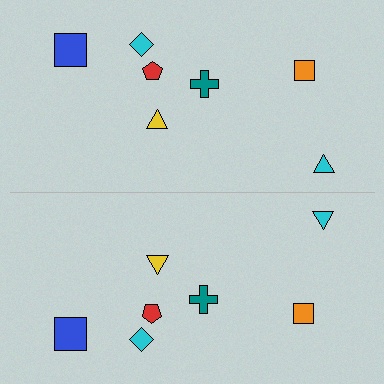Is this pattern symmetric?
Yes, this pattern has bilateral (reflection) symmetry.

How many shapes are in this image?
There are 14 shapes in this image.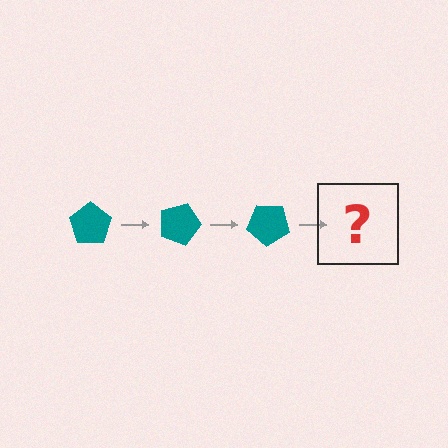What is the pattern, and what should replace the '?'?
The pattern is that the pentagon rotates 20 degrees each step. The '?' should be a teal pentagon rotated 60 degrees.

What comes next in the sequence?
The next element should be a teal pentagon rotated 60 degrees.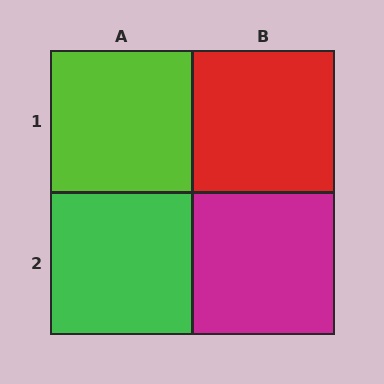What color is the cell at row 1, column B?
Red.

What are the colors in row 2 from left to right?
Green, magenta.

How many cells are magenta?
1 cell is magenta.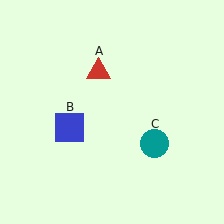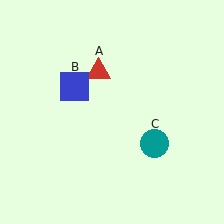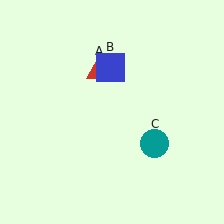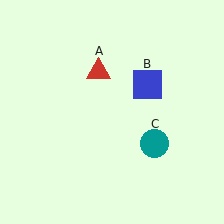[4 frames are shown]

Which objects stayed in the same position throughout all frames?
Red triangle (object A) and teal circle (object C) remained stationary.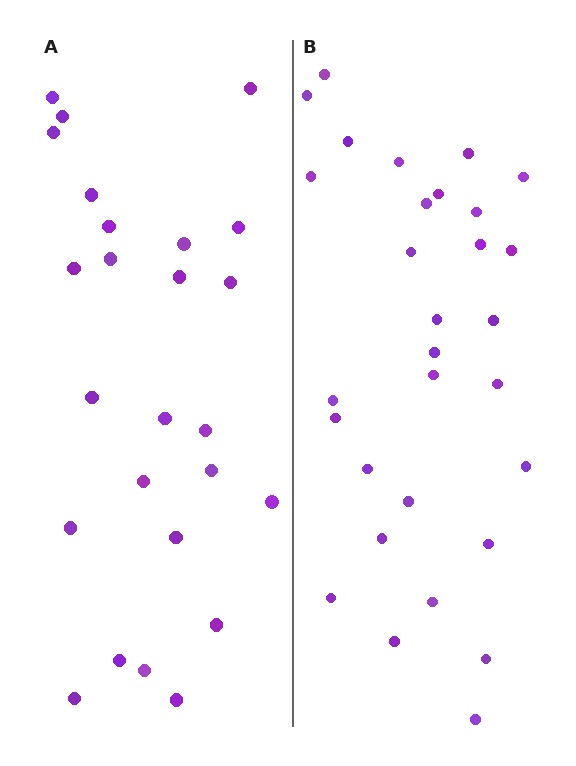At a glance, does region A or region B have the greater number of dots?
Region B (the right region) has more dots.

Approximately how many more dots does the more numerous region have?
Region B has about 5 more dots than region A.